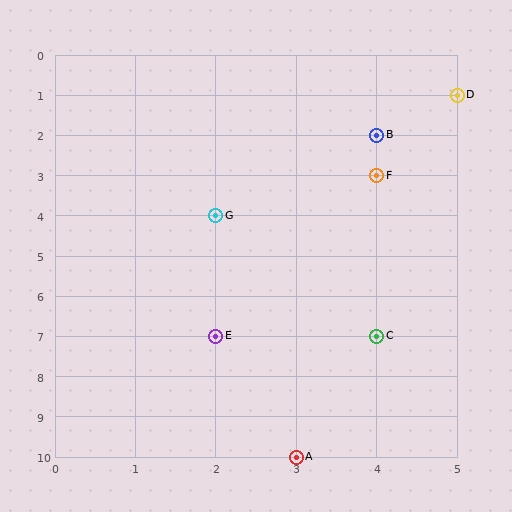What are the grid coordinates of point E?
Point E is at grid coordinates (2, 7).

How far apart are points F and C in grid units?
Points F and C are 4 rows apart.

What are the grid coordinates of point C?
Point C is at grid coordinates (4, 7).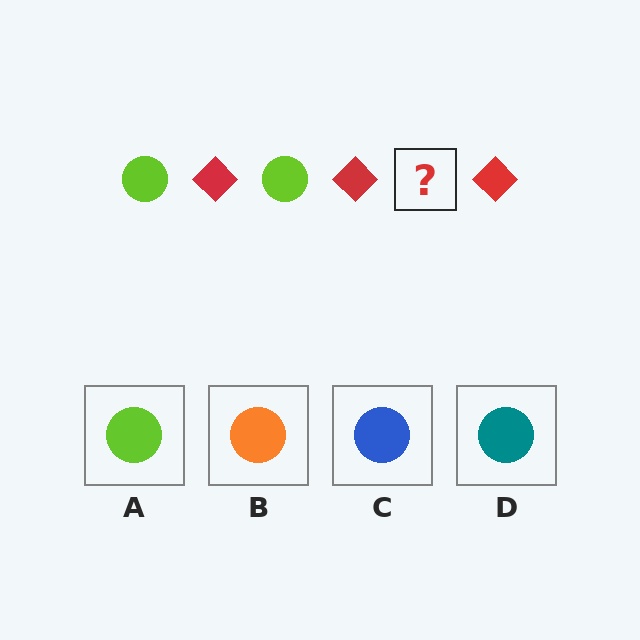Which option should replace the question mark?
Option A.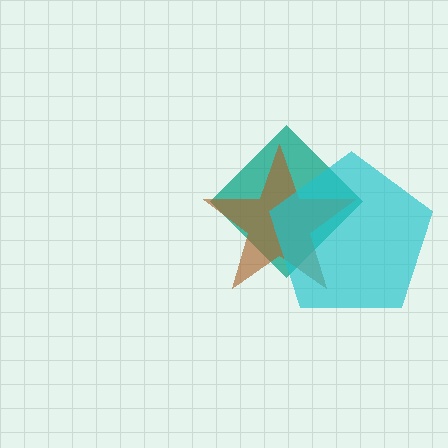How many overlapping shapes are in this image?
There are 3 overlapping shapes in the image.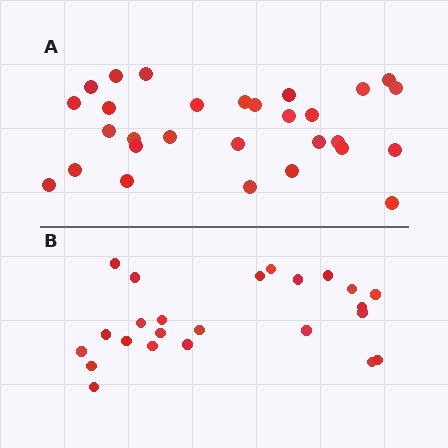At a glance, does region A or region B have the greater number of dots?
Region A (the top region) has more dots.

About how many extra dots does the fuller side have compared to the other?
Region A has about 5 more dots than region B.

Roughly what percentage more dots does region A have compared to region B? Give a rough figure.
About 20% more.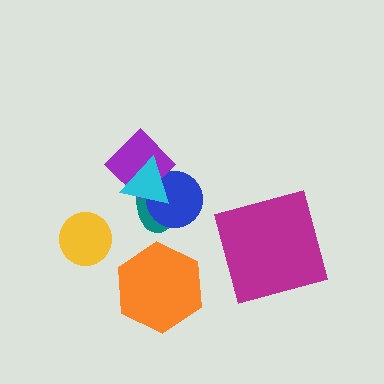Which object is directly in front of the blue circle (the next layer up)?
The purple diamond is directly in front of the blue circle.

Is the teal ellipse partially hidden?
Yes, it is partially covered by another shape.